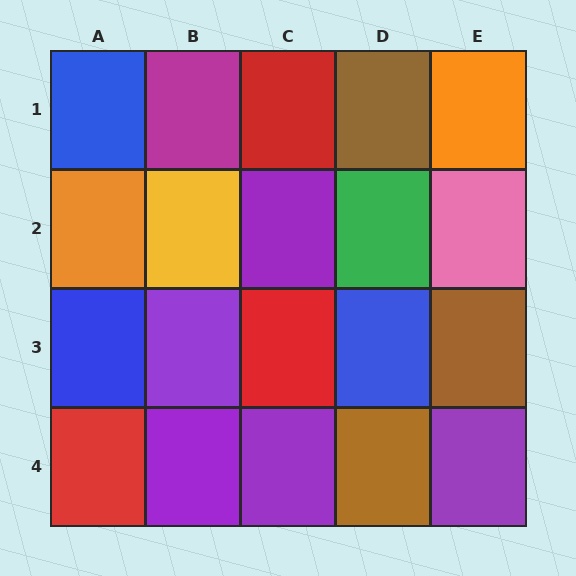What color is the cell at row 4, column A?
Red.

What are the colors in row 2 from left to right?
Orange, yellow, purple, green, pink.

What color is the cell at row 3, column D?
Blue.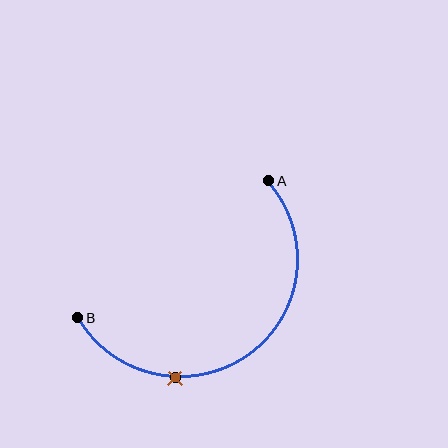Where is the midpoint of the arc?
The arc midpoint is the point on the curve farthest from the straight line joining A and B. It sits below and to the right of that line.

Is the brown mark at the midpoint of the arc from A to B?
No. The brown mark lies on the arc but is closer to endpoint B. The arc midpoint would be at the point on the curve equidistant along the arc from both A and B.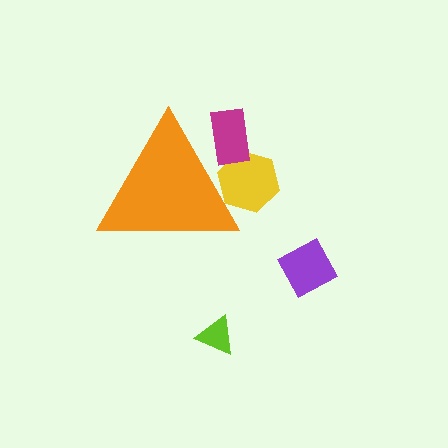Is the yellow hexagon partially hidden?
Yes, the yellow hexagon is partially hidden behind the orange triangle.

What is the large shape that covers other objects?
An orange triangle.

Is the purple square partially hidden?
No, the purple square is fully visible.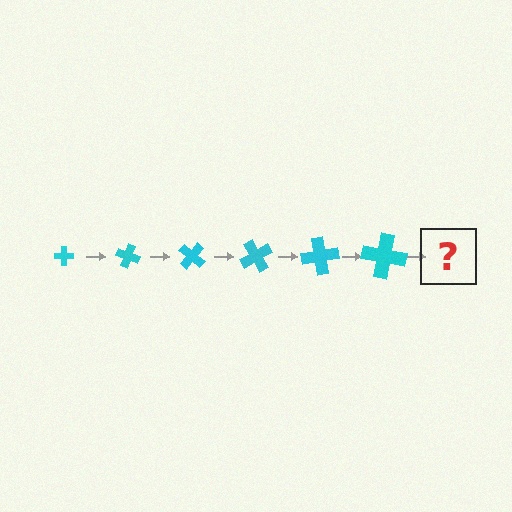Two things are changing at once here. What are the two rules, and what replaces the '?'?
The two rules are that the cross grows larger each step and it rotates 20 degrees each step. The '?' should be a cross, larger than the previous one and rotated 120 degrees from the start.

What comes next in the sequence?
The next element should be a cross, larger than the previous one and rotated 120 degrees from the start.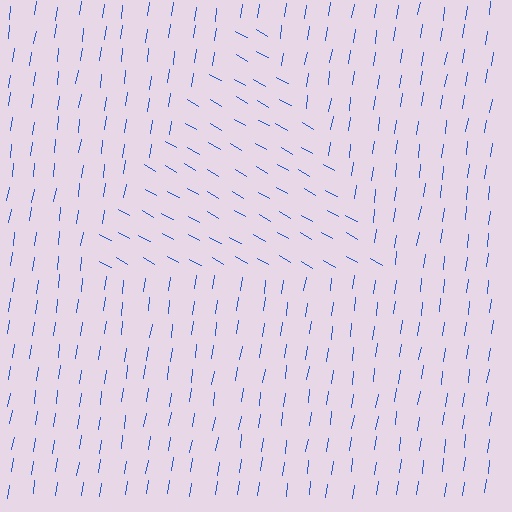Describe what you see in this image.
The image is filled with small blue line segments. A triangle region in the image has lines oriented differently from the surrounding lines, creating a visible texture boundary.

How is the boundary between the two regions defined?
The boundary is defined purely by a change in line orientation (approximately 68 degrees difference). All lines are the same color and thickness.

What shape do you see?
I see a triangle.